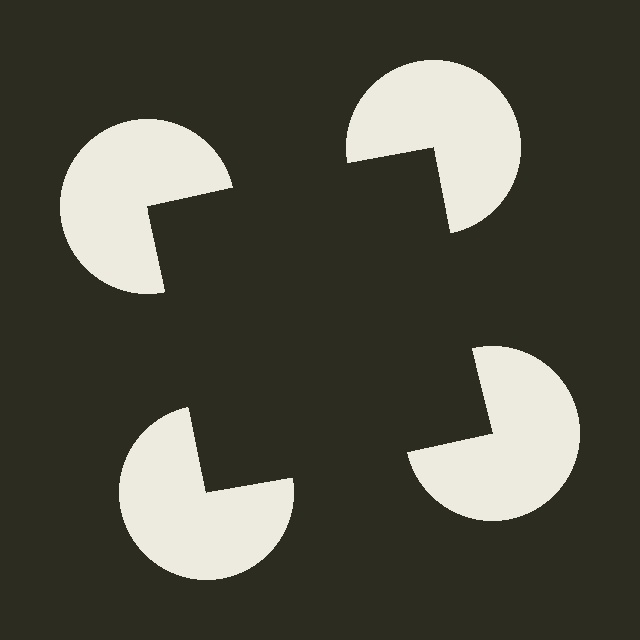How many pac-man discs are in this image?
There are 4 — one at each vertex of the illusory square.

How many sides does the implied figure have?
4 sides.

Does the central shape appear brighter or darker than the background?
It typically appears slightly darker than the background, even though no actual brightness change is drawn.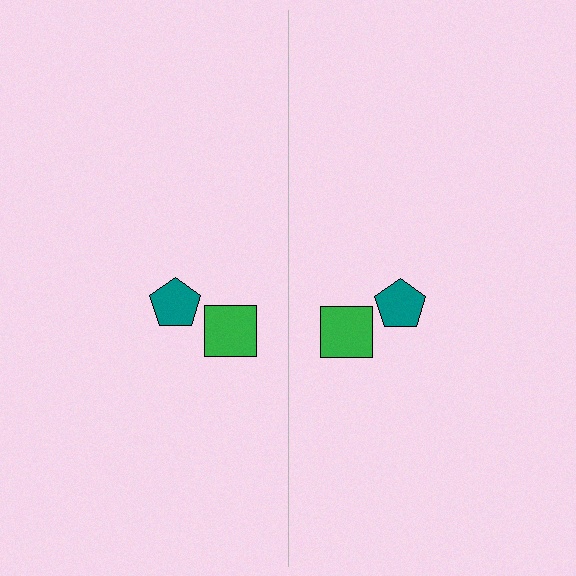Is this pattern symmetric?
Yes, this pattern has bilateral (reflection) symmetry.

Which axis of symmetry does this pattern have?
The pattern has a vertical axis of symmetry running through the center of the image.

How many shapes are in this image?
There are 4 shapes in this image.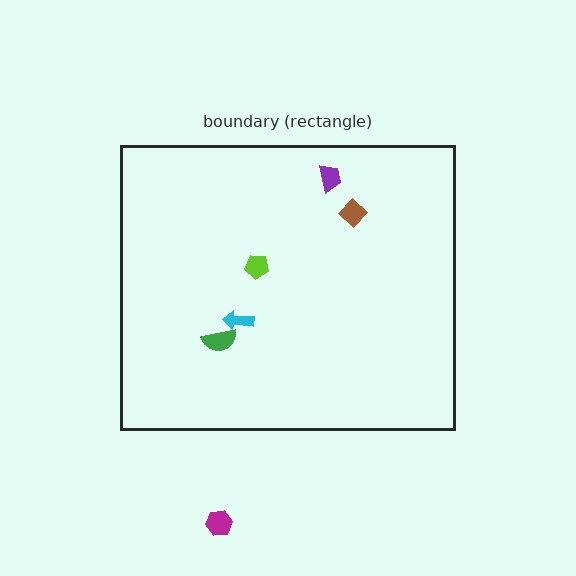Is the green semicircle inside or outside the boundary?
Inside.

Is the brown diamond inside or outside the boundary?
Inside.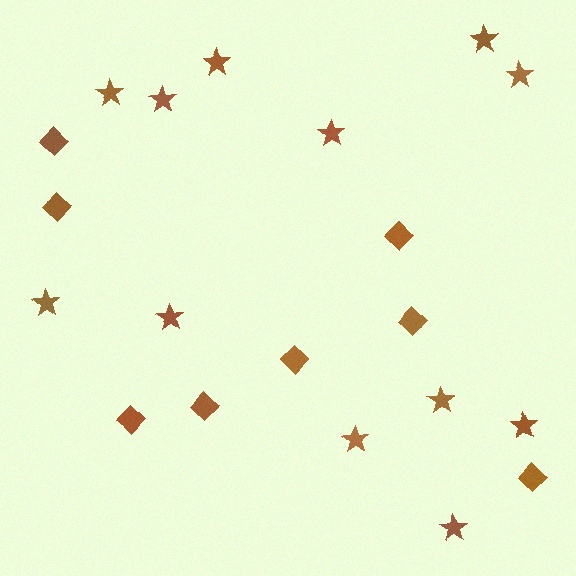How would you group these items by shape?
There are 2 groups: one group of stars (12) and one group of diamonds (8).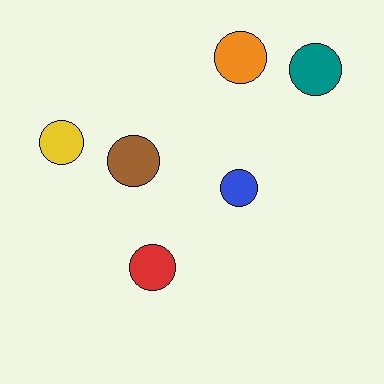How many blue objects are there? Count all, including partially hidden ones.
There is 1 blue object.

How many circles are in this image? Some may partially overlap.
There are 6 circles.